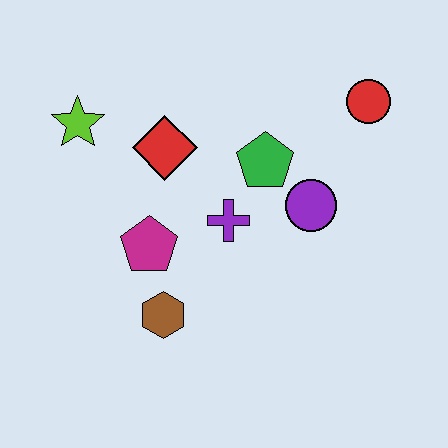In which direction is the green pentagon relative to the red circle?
The green pentagon is to the left of the red circle.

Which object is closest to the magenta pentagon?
The brown hexagon is closest to the magenta pentagon.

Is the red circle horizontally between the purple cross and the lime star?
No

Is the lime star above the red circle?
No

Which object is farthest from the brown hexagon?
The red circle is farthest from the brown hexagon.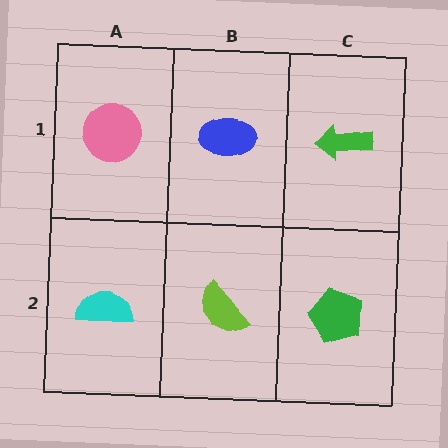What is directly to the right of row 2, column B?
A green pentagon.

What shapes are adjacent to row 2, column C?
A green arrow (row 1, column C), a lime semicircle (row 2, column B).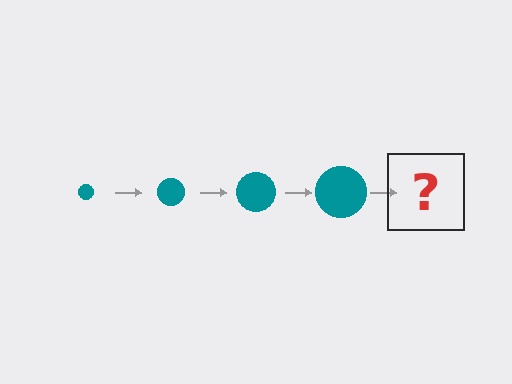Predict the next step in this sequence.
The next step is a teal circle, larger than the previous one.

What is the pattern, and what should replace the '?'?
The pattern is that the circle gets progressively larger each step. The '?' should be a teal circle, larger than the previous one.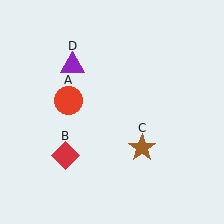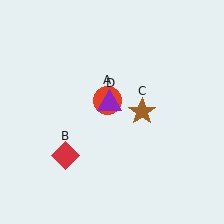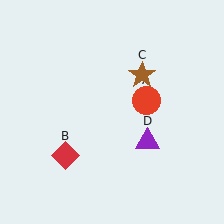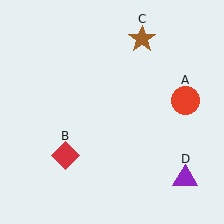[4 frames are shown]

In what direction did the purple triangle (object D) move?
The purple triangle (object D) moved down and to the right.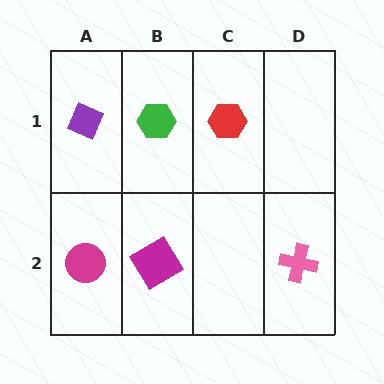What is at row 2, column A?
A magenta circle.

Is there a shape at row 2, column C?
No, that cell is empty.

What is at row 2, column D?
A pink cross.